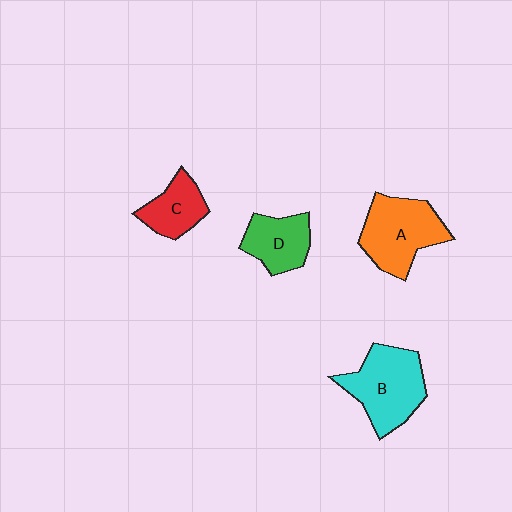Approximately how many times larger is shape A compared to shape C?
Approximately 1.7 times.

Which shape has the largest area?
Shape B (cyan).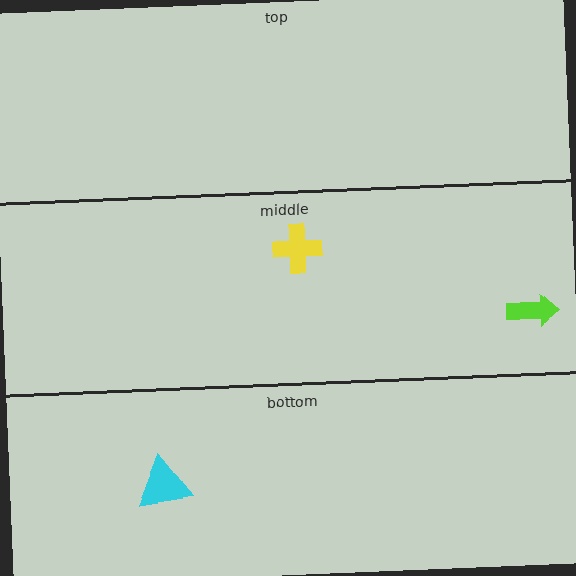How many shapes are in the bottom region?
1.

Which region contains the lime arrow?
The middle region.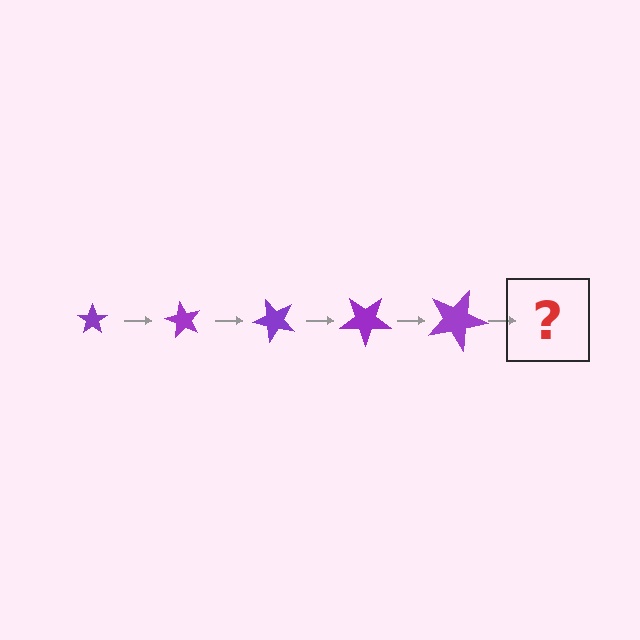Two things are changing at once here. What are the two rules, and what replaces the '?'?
The two rules are that the star grows larger each step and it rotates 60 degrees each step. The '?' should be a star, larger than the previous one and rotated 300 degrees from the start.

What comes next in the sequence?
The next element should be a star, larger than the previous one and rotated 300 degrees from the start.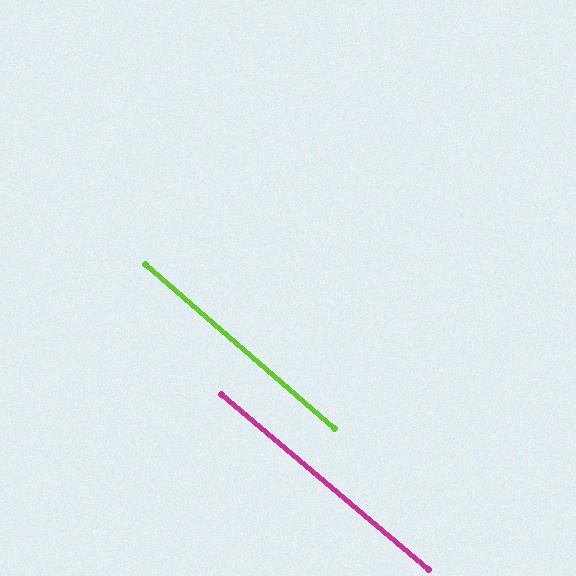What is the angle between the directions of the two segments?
Approximately 1 degree.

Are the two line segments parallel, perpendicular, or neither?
Parallel — their directions differ by only 0.7°.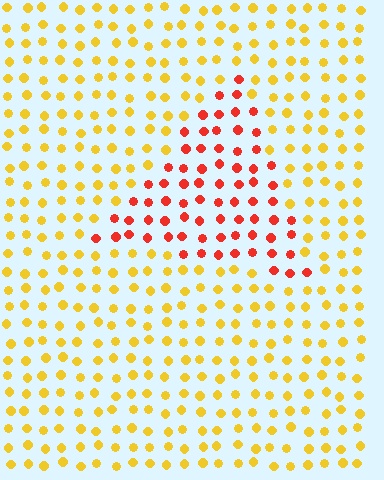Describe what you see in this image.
The image is filled with small yellow elements in a uniform arrangement. A triangle-shaped region is visible where the elements are tinted to a slightly different hue, forming a subtle color boundary.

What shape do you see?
I see a triangle.